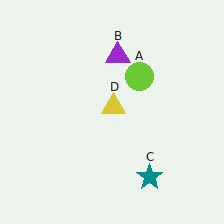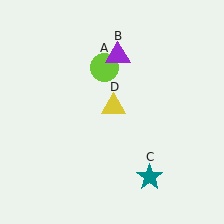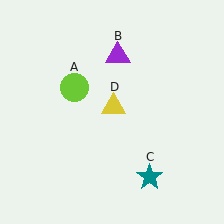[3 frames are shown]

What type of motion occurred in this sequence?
The lime circle (object A) rotated counterclockwise around the center of the scene.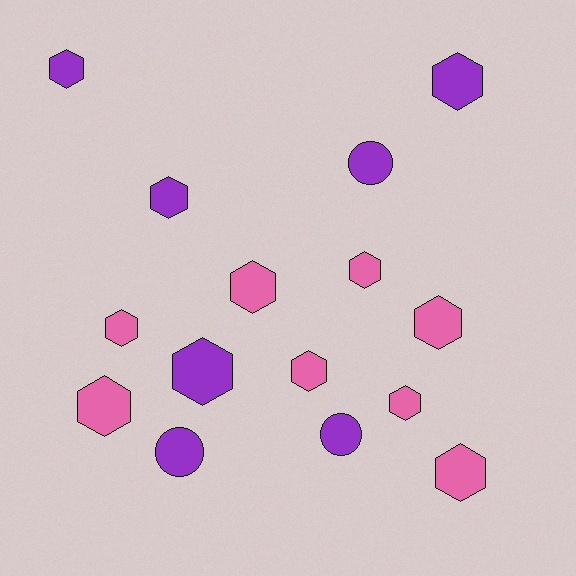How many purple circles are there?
There are 3 purple circles.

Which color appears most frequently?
Pink, with 8 objects.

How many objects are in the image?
There are 15 objects.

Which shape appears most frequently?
Hexagon, with 12 objects.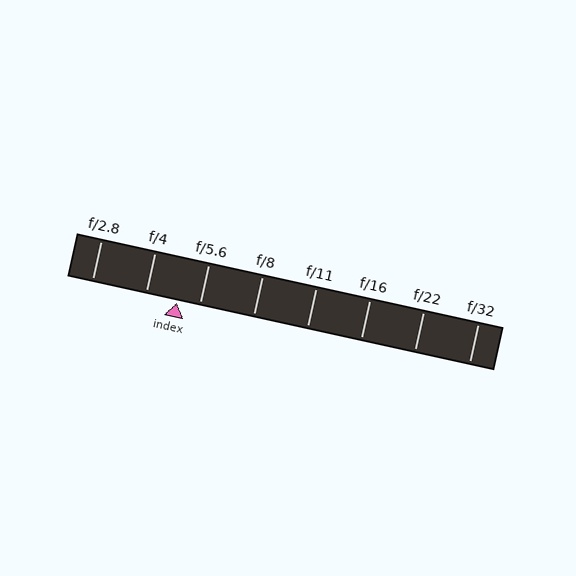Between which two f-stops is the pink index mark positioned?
The index mark is between f/4 and f/5.6.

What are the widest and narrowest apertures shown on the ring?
The widest aperture shown is f/2.8 and the narrowest is f/32.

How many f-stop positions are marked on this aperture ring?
There are 8 f-stop positions marked.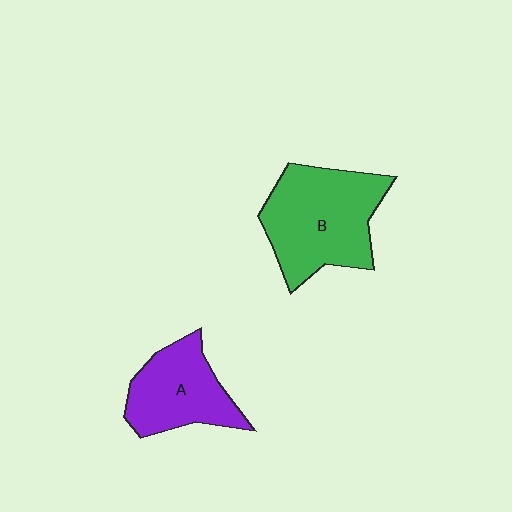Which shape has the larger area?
Shape B (green).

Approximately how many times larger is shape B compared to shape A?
Approximately 1.4 times.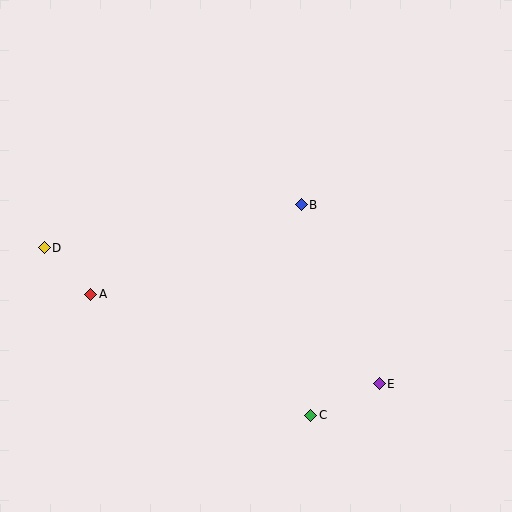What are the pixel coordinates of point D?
Point D is at (44, 248).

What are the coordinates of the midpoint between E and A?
The midpoint between E and A is at (235, 339).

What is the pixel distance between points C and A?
The distance between C and A is 251 pixels.